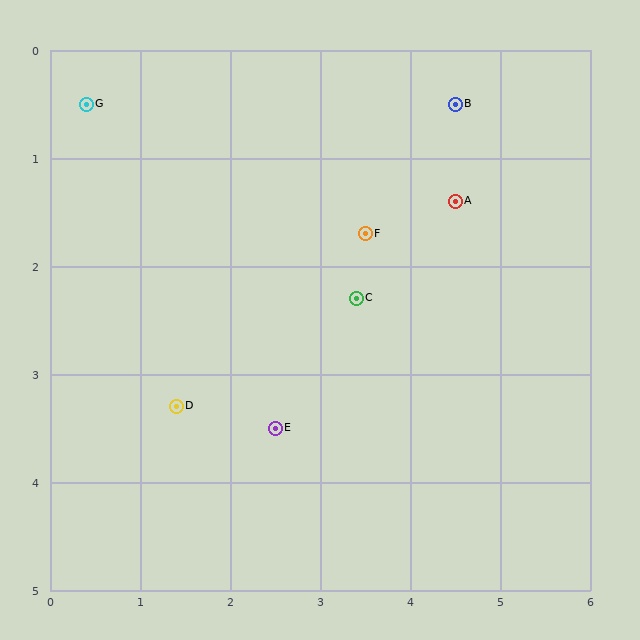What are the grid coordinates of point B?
Point B is at approximately (4.5, 0.5).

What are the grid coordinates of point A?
Point A is at approximately (4.5, 1.4).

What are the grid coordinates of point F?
Point F is at approximately (3.5, 1.7).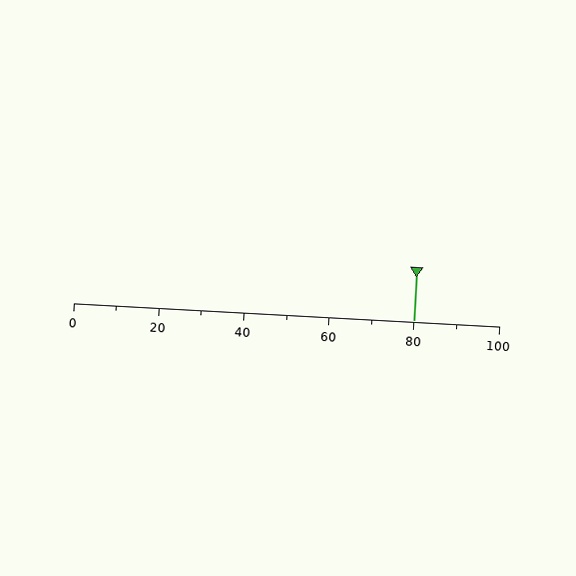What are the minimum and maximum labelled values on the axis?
The axis runs from 0 to 100.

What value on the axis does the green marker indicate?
The marker indicates approximately 80.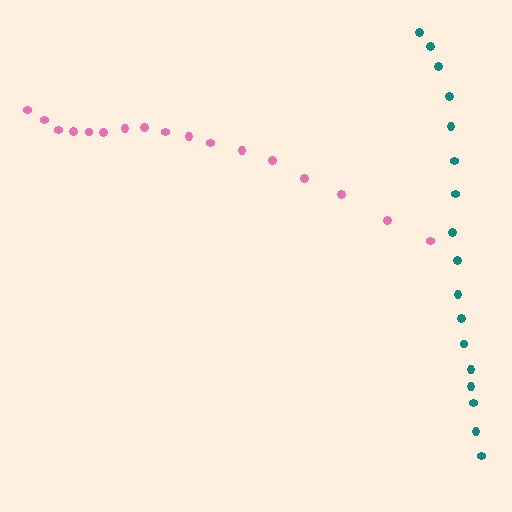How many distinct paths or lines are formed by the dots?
There are 2 distinct paths.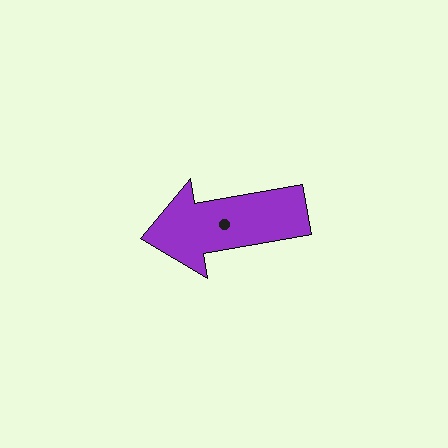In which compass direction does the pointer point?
West.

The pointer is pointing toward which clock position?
Roughly 9 o'clock.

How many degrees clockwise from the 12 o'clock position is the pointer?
Approximately 260 degrees.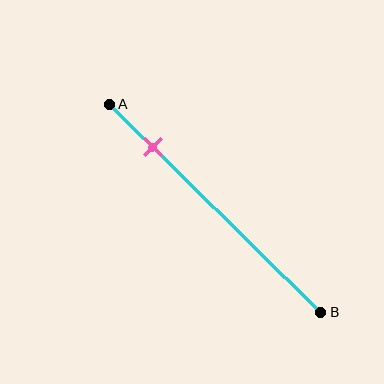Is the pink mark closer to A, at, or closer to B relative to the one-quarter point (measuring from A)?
The pink mark is closer to point A than the one-quarter point of segment AB.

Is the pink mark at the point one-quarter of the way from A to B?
No, the mark is at about 20% from A, not at the 25% one-quarter point.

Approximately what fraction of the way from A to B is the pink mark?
The pink mark is approximately 20% of the way from A to B.